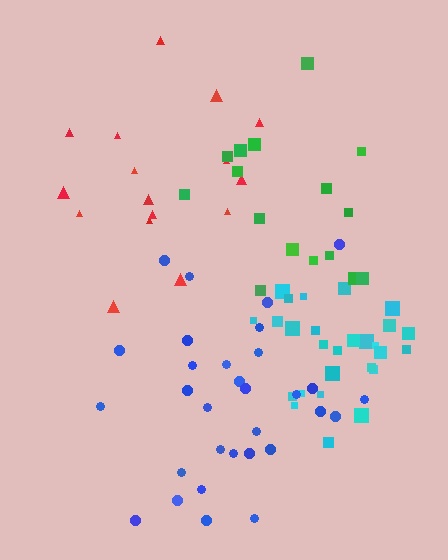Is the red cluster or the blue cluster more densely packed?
Blue.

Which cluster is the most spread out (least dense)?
Red.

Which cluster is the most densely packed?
Cyan.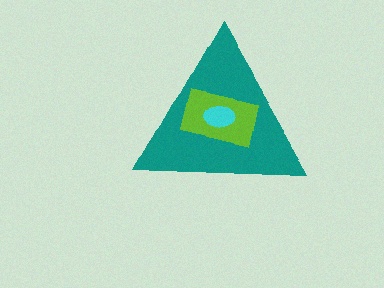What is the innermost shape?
The cyan ellipse.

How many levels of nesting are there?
3.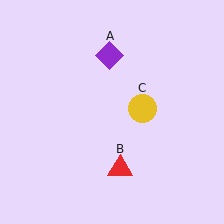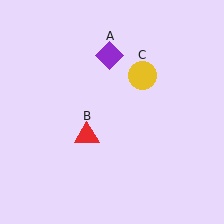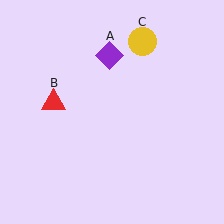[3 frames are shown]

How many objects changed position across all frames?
2 objects changed position: red triangle (object B), yellow circle (object C).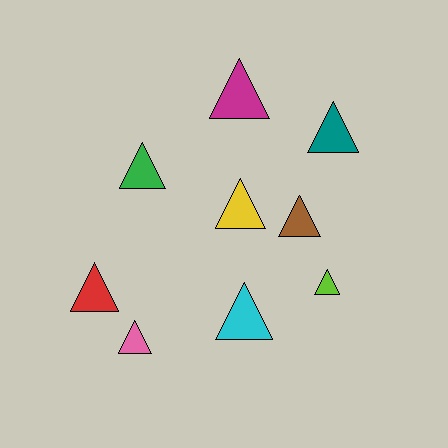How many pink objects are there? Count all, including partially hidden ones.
There is 1 pink object.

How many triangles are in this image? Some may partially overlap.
There are 9 triangles.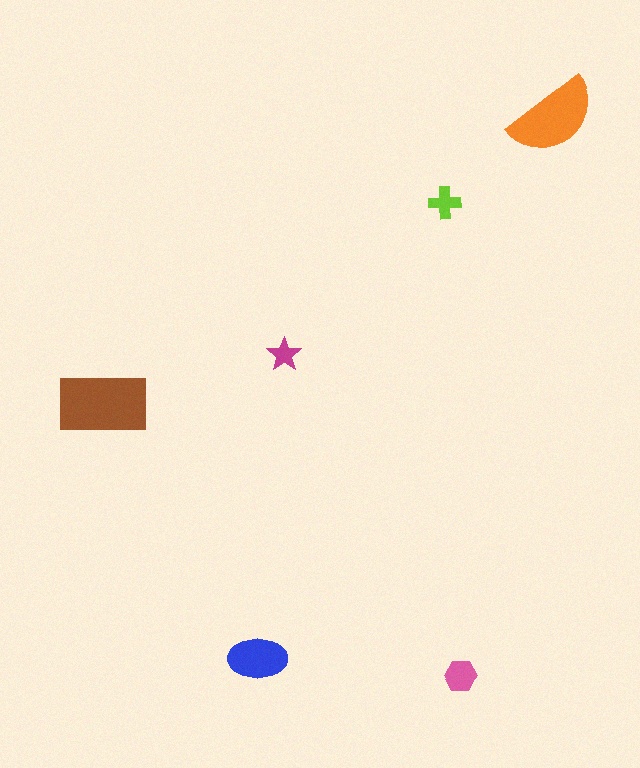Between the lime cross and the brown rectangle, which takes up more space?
The brown rectangle.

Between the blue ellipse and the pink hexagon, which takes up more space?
The blue ellipse.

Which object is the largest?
The brown rectangle.